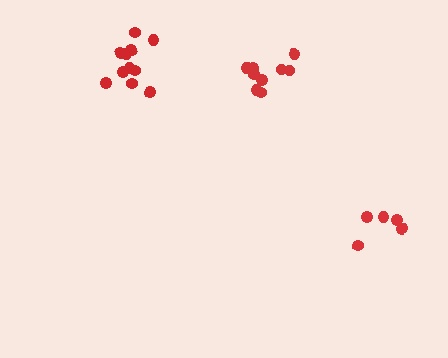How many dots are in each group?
Group 1: 11 dots, Group 2: 9 dots, Group 3: 5 dots (25 total).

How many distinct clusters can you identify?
There are 3 distinct clusters.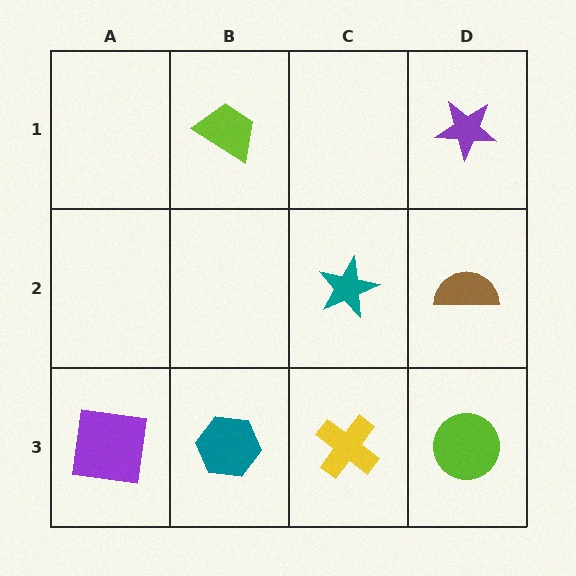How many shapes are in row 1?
2 shapes.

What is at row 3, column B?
A teal hexagon.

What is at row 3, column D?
A lime circle.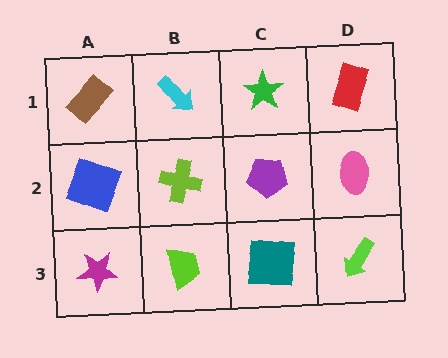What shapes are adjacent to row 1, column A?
A blue square (row 2, column A), a cyan arrow (row 1, column B).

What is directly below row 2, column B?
A lime trapezoid.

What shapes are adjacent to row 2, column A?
A brown rectangle (row 1, column A), a magenta star (row 3, column A), a lime cross (row 2, column B).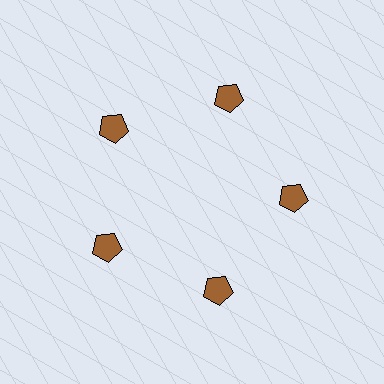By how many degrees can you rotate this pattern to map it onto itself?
The pattern maps onto itself every 72 degrees of rotation.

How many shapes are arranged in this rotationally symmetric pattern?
There are 5 shapes, arranged in 5 groups of 1.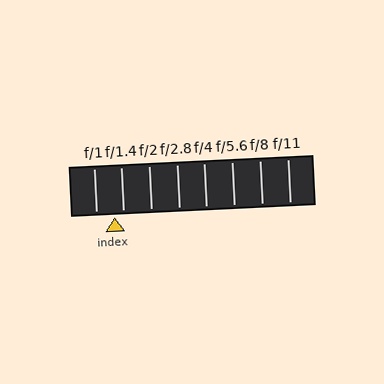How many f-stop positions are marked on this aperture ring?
There are 8 f-stop positions marked.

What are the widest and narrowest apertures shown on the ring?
The widest aperture shown is f/1 and the narrowest is f/11.